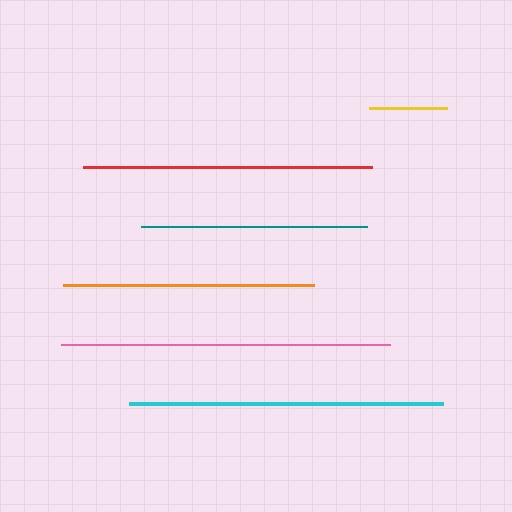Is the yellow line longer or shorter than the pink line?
The pink line is longer than the yellow line.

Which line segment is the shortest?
The yellow line is the shortest at approximately 78 pixels.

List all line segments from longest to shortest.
From longest to shortest: pink, cyan, red, orange, teal, yellow.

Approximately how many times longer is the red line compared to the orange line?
The red line is approximately 1.2 times the length of the orange line.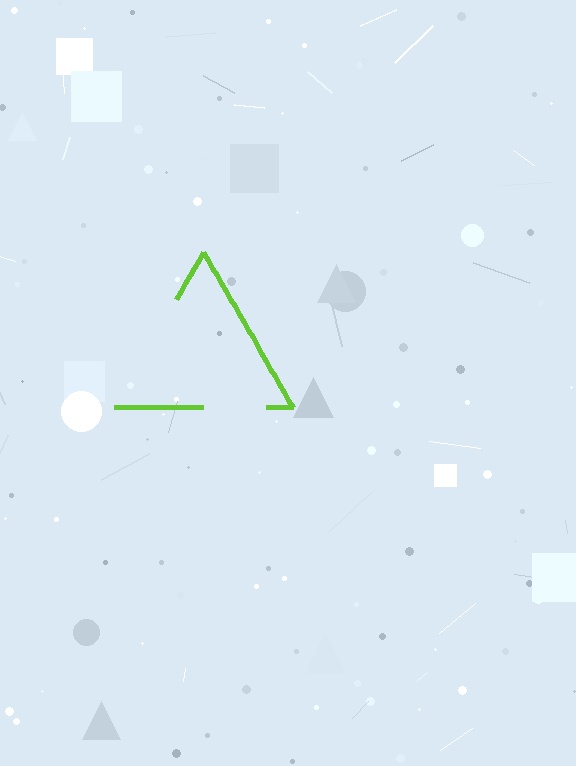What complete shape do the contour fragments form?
The contour fragments form a triangle.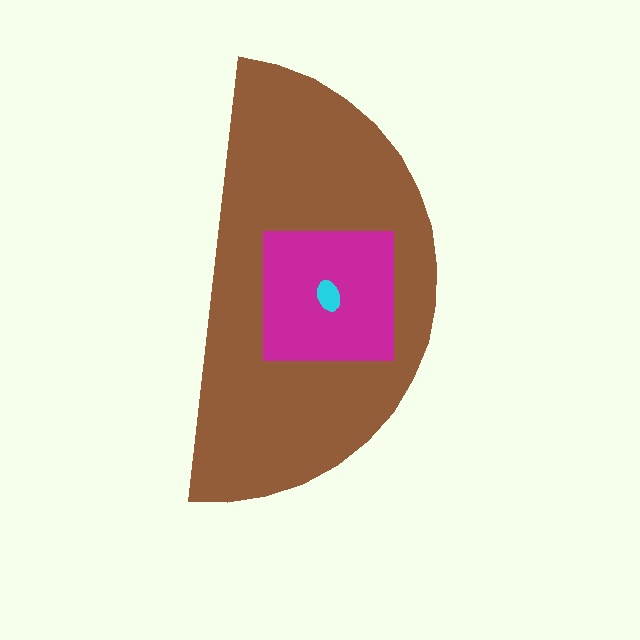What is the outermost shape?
The brown semicircle.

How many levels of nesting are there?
3.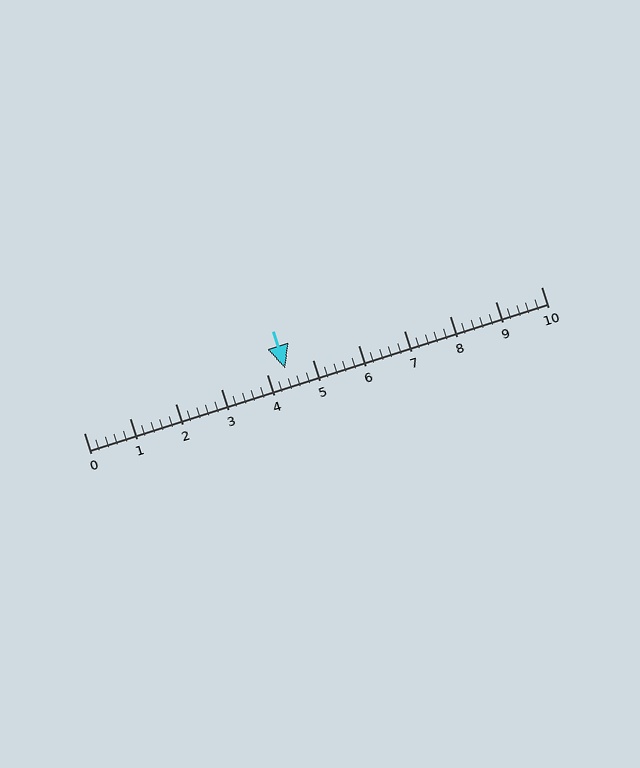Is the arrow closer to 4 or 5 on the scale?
The arrow is closer to 4.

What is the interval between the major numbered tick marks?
The major tick marks are spaced 1 units apart.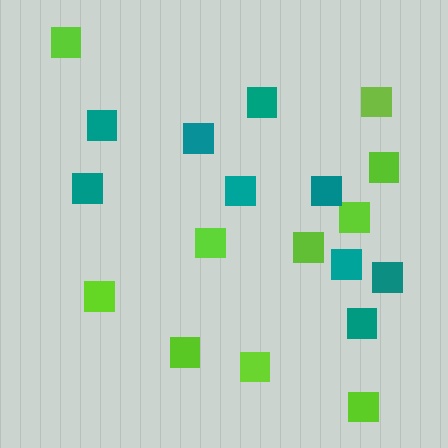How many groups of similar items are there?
There are 2 groups: one group of lime squares (10) and one group of teal squares (9).